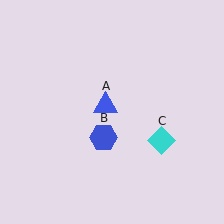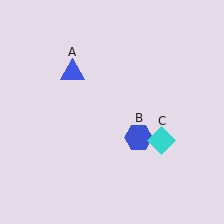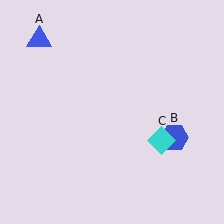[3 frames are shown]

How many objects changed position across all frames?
2 objects changed position: blue triangle (object A), blue hexagon (object B).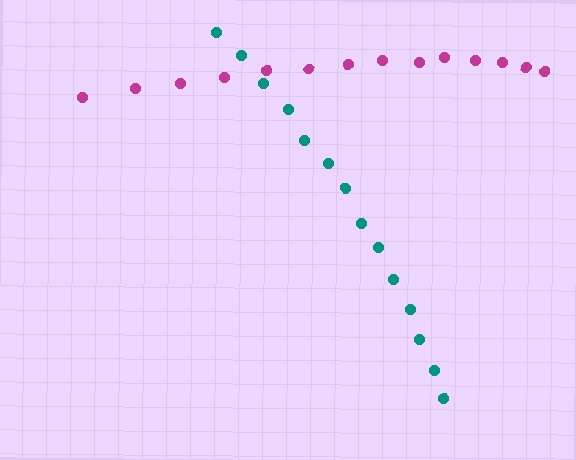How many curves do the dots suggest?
There are 2 distinct paths.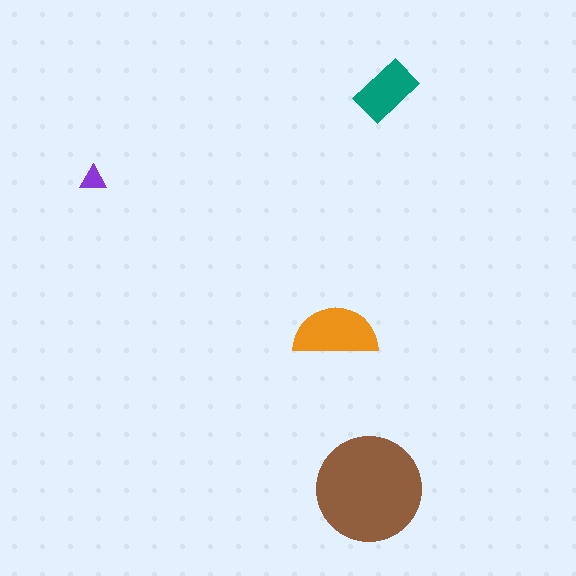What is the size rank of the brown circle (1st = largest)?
1st.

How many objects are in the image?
There are 4 objects in the image.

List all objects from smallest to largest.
The purple triangle, the teal rectangle, the orange semicircle, the brown circle.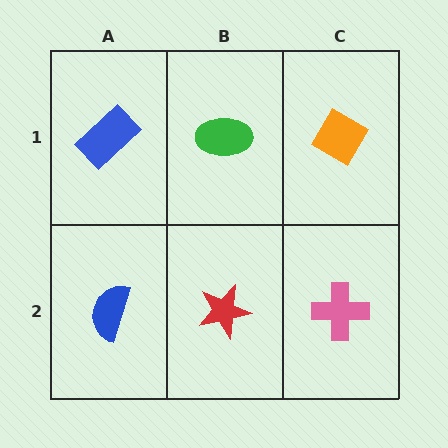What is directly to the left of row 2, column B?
A blue semicircle.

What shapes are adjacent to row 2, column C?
An orange diamond (row 1, column C), a red star (row 2, column B).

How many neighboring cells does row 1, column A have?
2.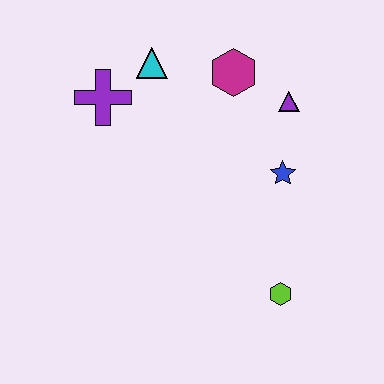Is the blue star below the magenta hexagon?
Yes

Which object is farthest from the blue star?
The purple cross is farthest from the blue star.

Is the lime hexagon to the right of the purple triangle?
No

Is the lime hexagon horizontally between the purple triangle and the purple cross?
Yes